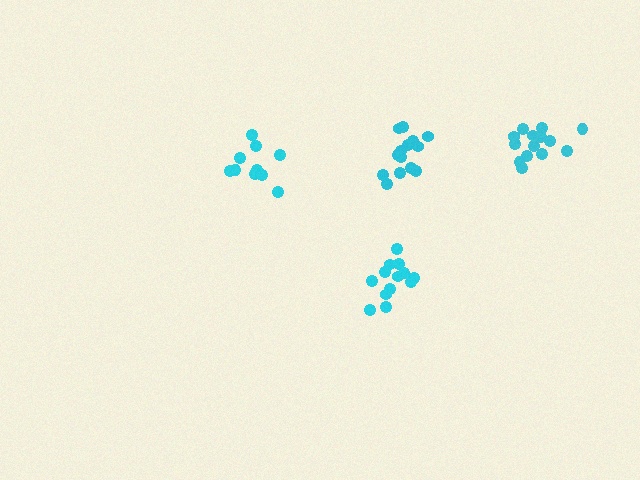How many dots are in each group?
Group 1: 13 dots, Group 2: 14 dots, Group 3: 14 dots, Group 4: 10 dots (51 total).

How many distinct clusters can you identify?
There are 4 distinct clusters.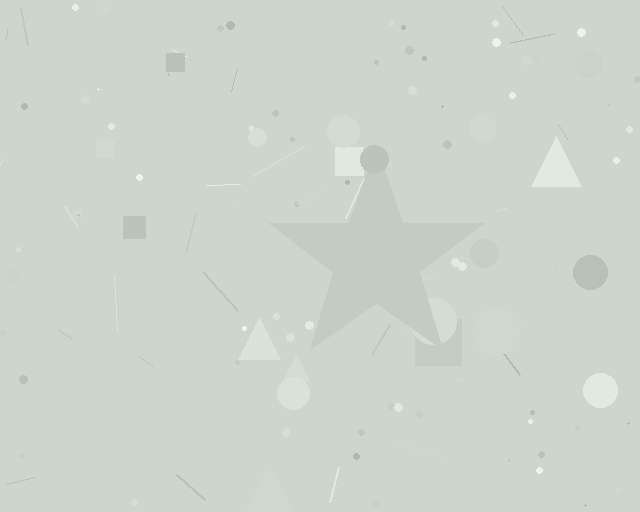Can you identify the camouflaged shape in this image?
The camouflaged shape is a star.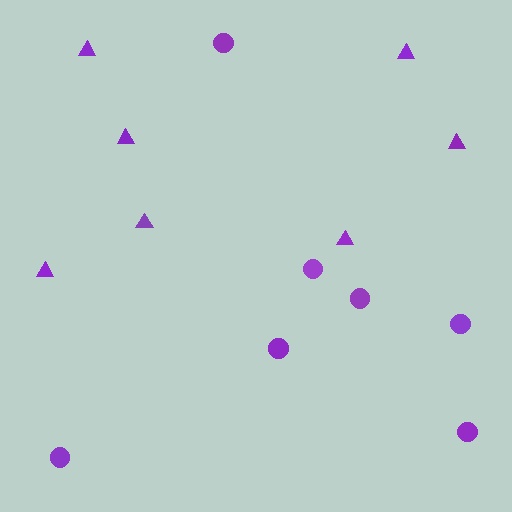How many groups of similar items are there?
There are 2 groups: one group of circles (7) and one group of triangles (7).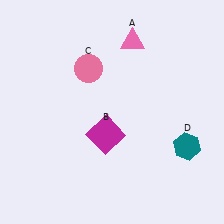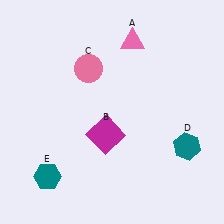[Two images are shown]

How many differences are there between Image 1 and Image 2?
There is 1 difference between the two images.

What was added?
A teal hexagon (E) was added in Image 2.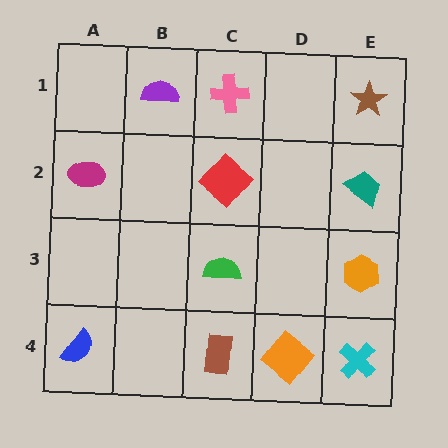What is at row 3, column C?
A green semicircle.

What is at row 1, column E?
A brown star.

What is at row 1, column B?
A purple semicircle.